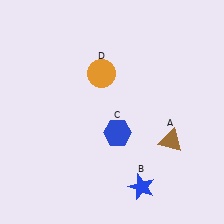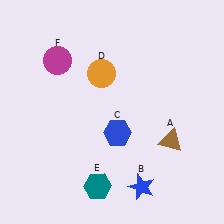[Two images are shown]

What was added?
A teal hexagon (E), a magenta circle (F) were added in Image 2.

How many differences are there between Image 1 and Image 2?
There are 2 differences between the two images.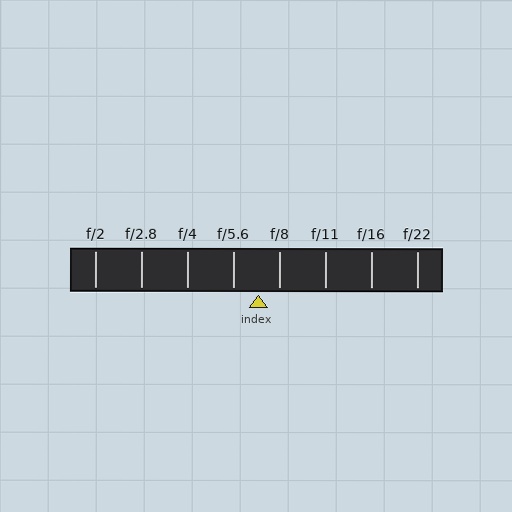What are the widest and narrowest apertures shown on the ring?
The widest aperture shown is f/2 and the narrowest is f/22.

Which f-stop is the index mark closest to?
The index mark is closest to f/8.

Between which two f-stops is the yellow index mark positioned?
The index mark is between f/5.6 and f/8.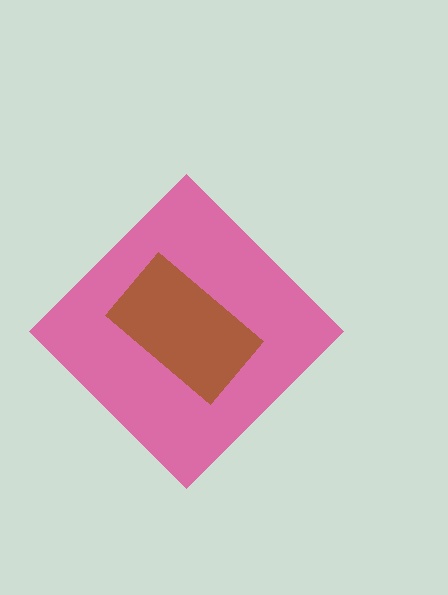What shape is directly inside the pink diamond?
The brown rectangle.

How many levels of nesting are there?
2.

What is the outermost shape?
The pink diamond.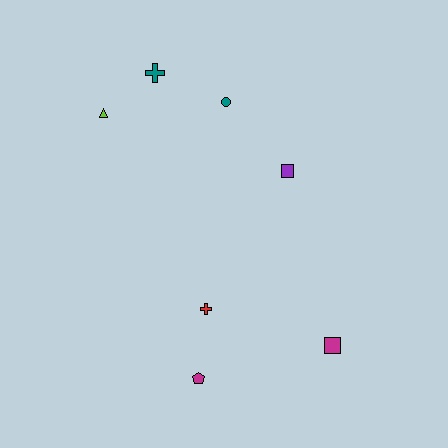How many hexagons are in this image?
There are no hexagons.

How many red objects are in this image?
There is 1 red object.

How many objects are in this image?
There are 7 objects.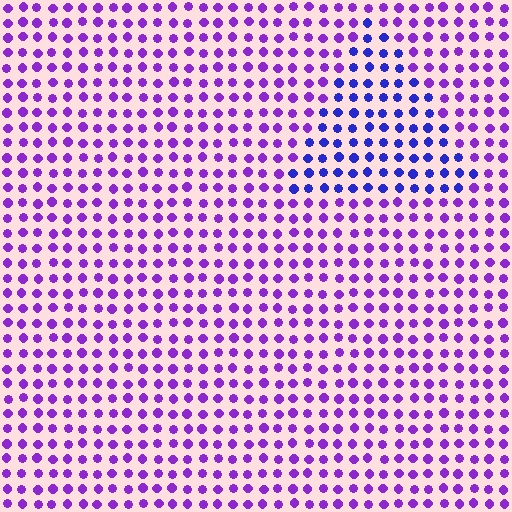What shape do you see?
I see a triangle.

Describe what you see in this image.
The image is filled with small purple elements in a uniform arrangement. A triangle-shaped region is visible where the elements are tinted to a slightly different hue, forming a subtle color boundary.